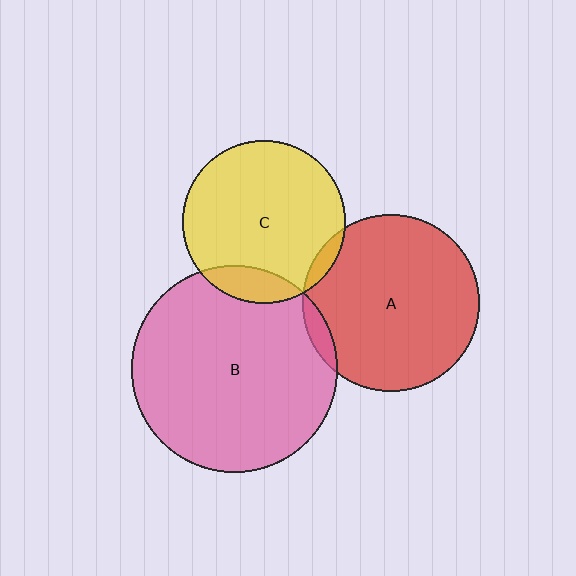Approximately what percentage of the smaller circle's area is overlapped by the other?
Approximately 5%.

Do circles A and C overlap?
Yes.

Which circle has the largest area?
Circle B (pink).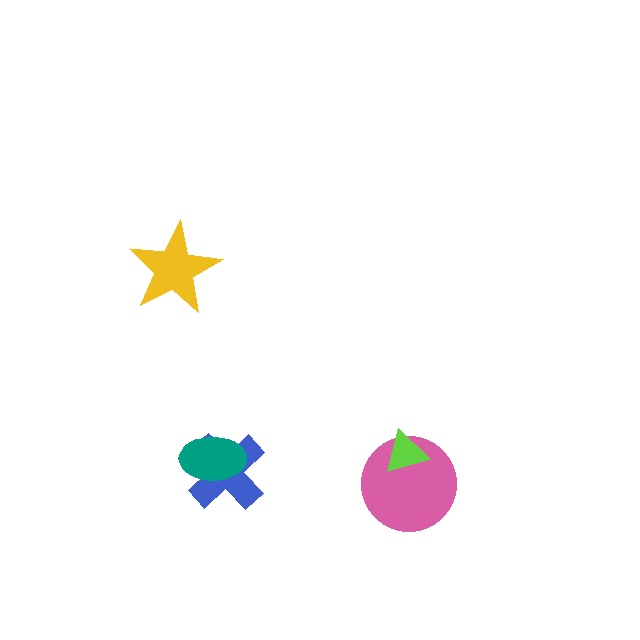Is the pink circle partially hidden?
Yes, it is partially covered by another shape.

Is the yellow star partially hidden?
No, no other shape covers it.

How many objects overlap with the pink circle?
1 object overlaps with the pink circle.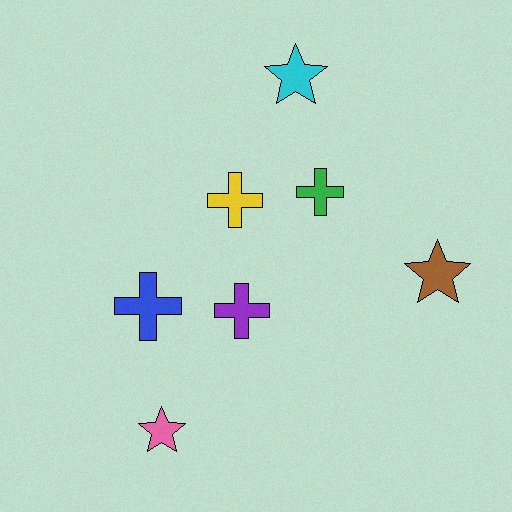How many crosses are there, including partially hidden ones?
There are 4 crosses.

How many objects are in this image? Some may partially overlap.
There are 7 objects.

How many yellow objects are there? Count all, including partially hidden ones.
There is 1 yellow object.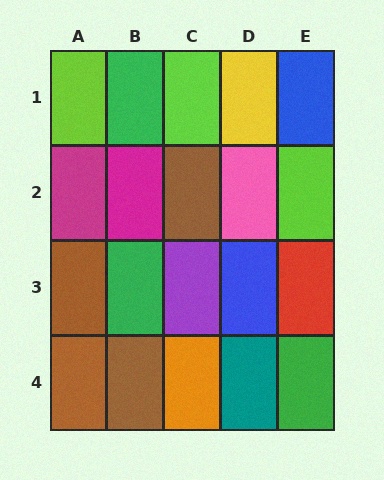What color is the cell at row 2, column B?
Magenta.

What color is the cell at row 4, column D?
Teal.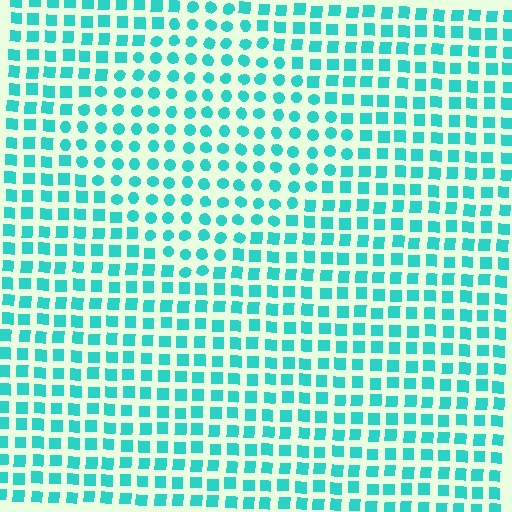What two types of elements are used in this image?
The image uses circles inside the diamond region and squares outside it.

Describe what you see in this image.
The image is filled with small cyan elements arranged in a uniform grid. A diamond-shaped region contains circles, while the surrounding area contains squares. The boundary is defined purely by the change in element shape.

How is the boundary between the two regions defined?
The boundary is defined by a change in element shape: circles inside vs. squares outside. All elements share the same color and spacing.